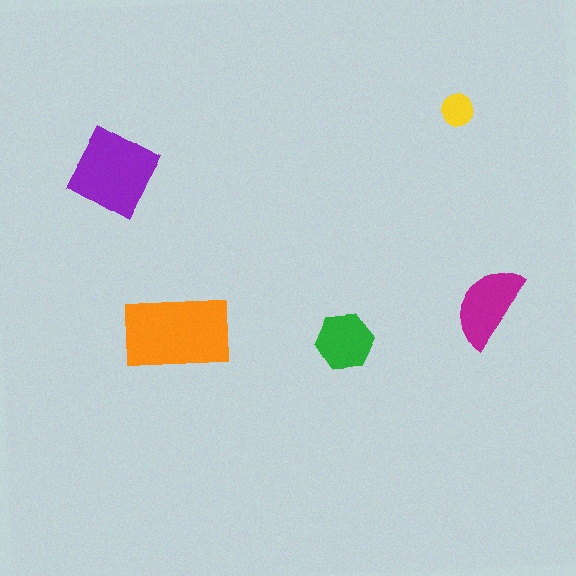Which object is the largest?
The orange rectangle.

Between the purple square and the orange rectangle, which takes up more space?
The orange rectangle.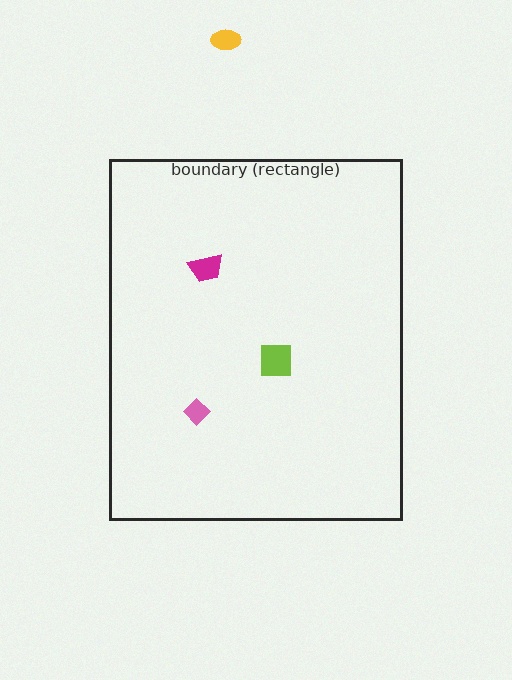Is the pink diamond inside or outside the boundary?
Inside.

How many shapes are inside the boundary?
3 inside, 1 outside.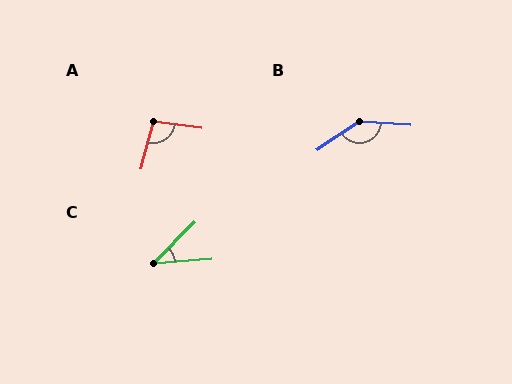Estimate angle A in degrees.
Approximately 98 degrees.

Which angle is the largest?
B, at approximately 143 degrees.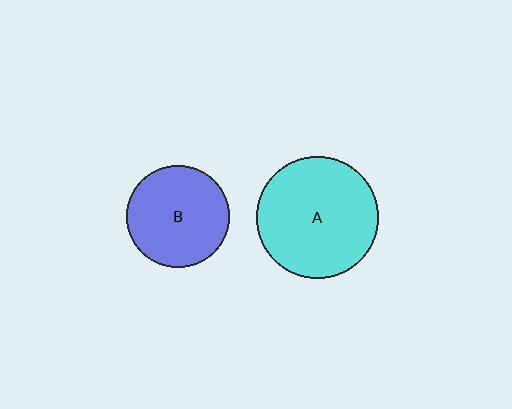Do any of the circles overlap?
No, none of the circles overlap.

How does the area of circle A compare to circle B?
Approximately 1.4 times.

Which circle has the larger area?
Circle A (cyan).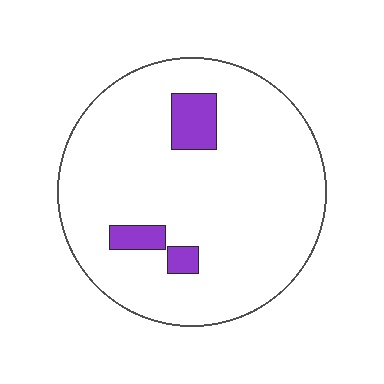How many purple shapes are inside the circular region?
3.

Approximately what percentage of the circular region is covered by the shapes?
Approximately 10%.